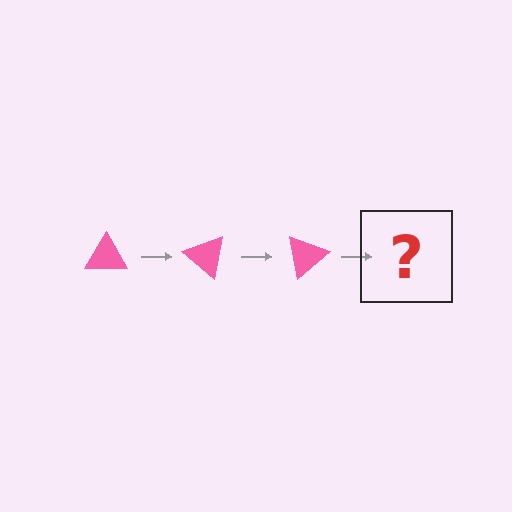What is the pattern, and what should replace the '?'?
The pattern is that the triangle rotates 40 degrees each step. The '?' should be a pink triangle rotated 120 degrees.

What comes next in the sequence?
The next element should be a pink triangle rotated 120 degrees.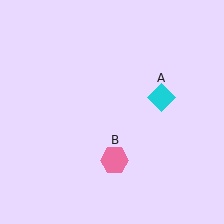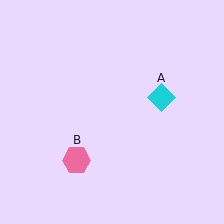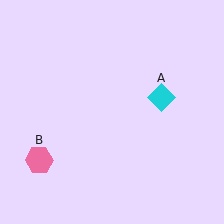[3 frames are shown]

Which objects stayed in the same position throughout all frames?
Cyan diamond (object A) remained stationary.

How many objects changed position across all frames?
1 object changed position: pink hexagon (object B).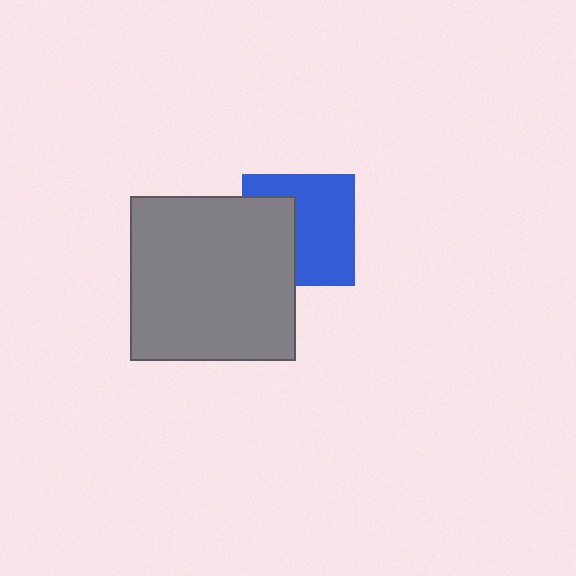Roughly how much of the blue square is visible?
About half of it is visible (roughly 62%).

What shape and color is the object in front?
The object in front is a gray square.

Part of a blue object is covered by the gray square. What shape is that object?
It is a square.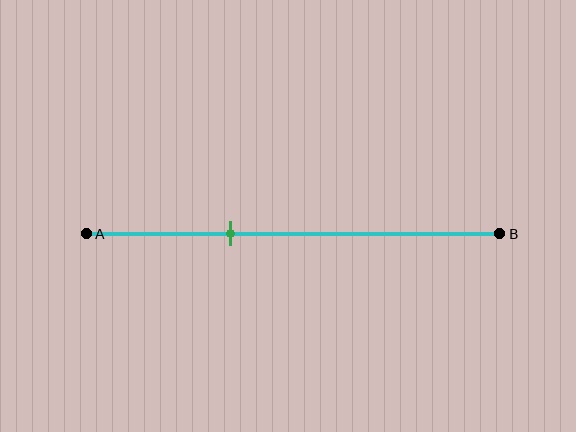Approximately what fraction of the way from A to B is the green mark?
The green mark is approximately 35% of the way from A to B.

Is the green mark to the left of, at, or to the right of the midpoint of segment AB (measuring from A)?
The green mark is to the left of the midpoint of segment AB.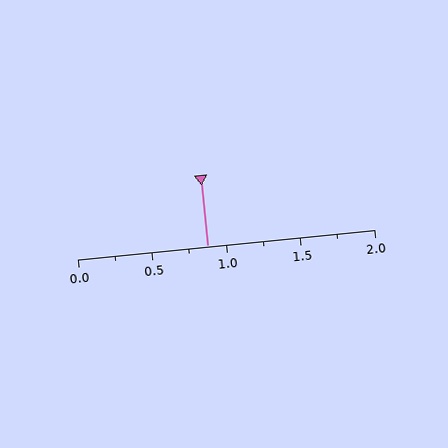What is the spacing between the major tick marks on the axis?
The major ticks are spaced 0.5 apart.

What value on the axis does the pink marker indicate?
The marker indicates approximately 0.88.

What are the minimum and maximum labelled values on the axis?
The axis runs from 0.0 to 2.0.